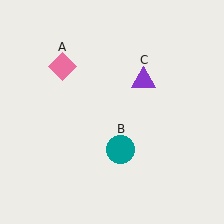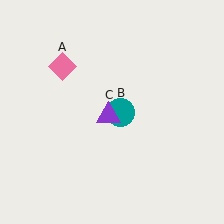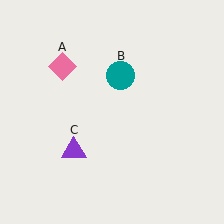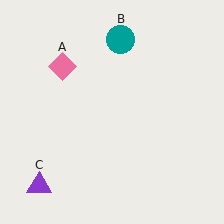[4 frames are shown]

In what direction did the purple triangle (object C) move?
The purple triangle (object C) moved down and to the left.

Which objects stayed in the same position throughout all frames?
Pink diamond (object A) remained stationary.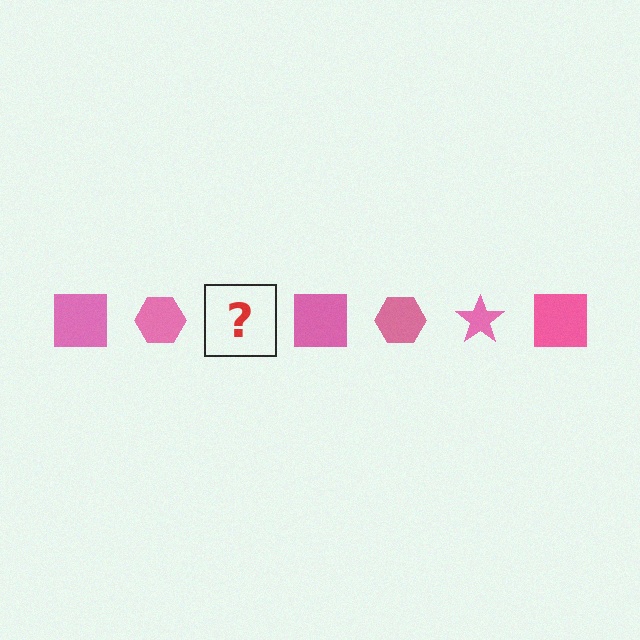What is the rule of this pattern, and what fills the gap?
The rule is that the pattern cycles through square, hexagon, star shapes in pink. The gap should be filled with a pink star.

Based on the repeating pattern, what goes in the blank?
The blank should be a pink star.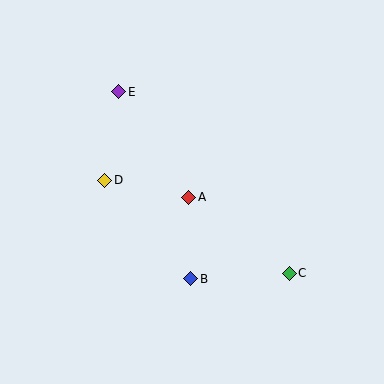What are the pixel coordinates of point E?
Point E is at (119, 92).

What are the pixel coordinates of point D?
Point D is at (105, 180).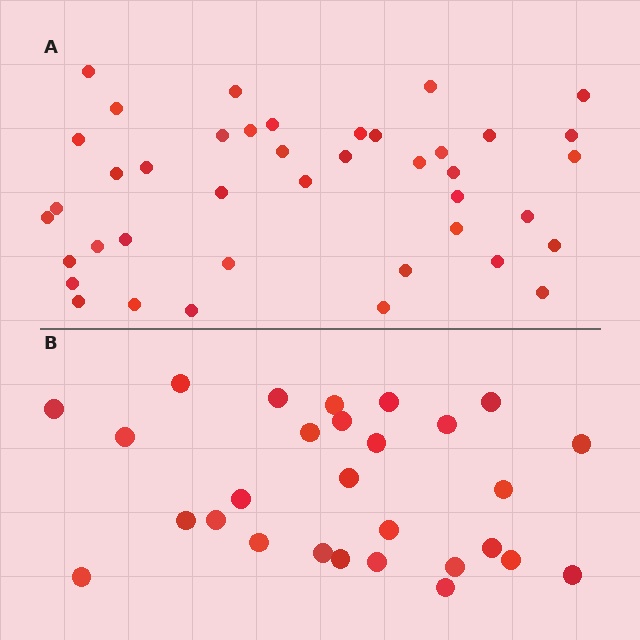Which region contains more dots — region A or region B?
Region A (the top region) has more dots.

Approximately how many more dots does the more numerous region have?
Region A has approximately 15 more dots than region B.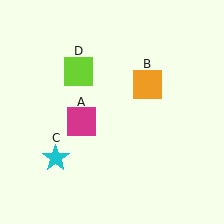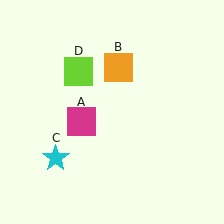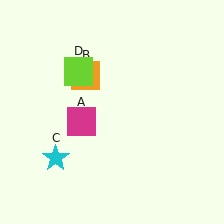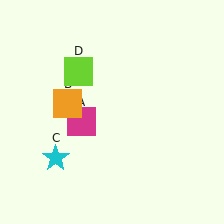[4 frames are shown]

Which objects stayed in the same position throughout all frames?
Magenta square (object A) and cyan star (object C) and lime square (object D) remained stationary.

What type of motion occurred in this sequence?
The orange square (object B) rotated counterclockwise around the center of the scene.